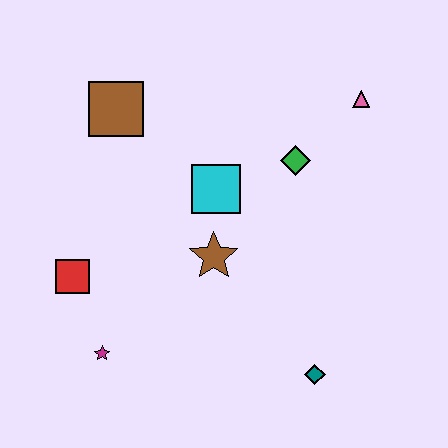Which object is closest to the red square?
The magenta star is closest to the red square.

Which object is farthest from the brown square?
The teal diamond is farthest from the brown square.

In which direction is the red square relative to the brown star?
The red square is to the left of the brown star.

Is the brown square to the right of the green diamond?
No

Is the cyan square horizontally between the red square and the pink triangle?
Yes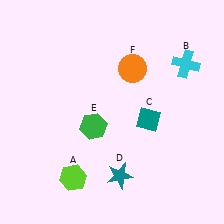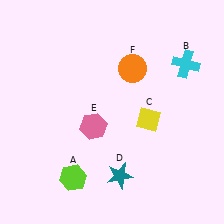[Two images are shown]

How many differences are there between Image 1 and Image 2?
There are 2 differences between the two images.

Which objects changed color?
C changed from teal to yellow. E changed from green to pink.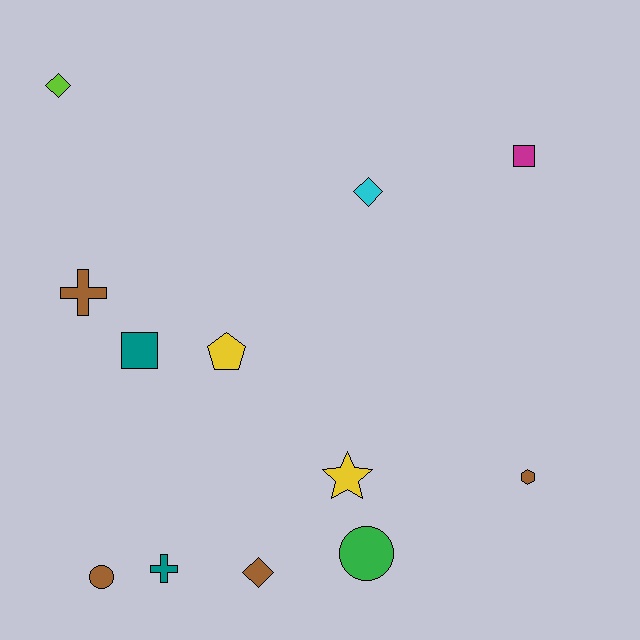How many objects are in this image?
There are 12 objects.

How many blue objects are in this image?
There are no blue objects.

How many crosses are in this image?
There are 2 crosses.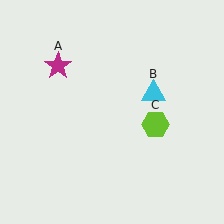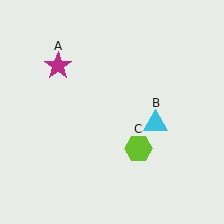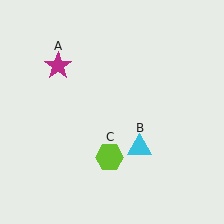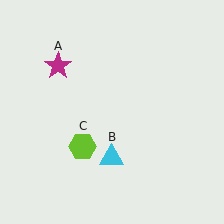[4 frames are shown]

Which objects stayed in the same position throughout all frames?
Magenta star (object A) remained stationary.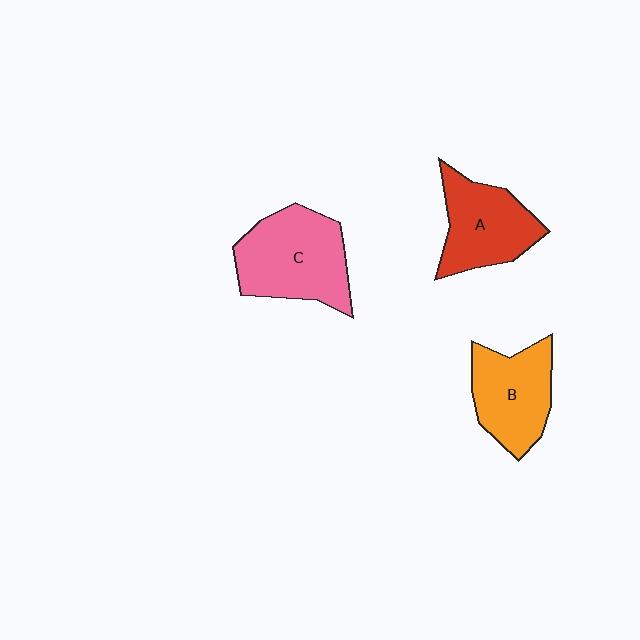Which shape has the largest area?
Shape C (pink).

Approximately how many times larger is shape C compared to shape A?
Approximately 1.2 times.